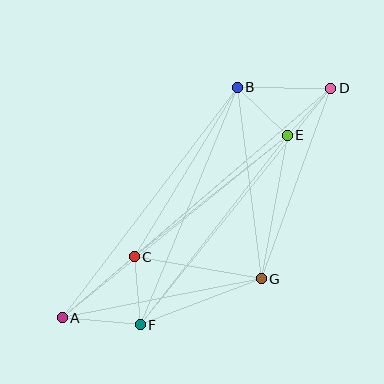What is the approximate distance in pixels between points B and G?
The distance between B and G is approximately 193 pixels.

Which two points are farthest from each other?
Points A and D are farthest from each other.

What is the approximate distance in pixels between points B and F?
The distance between B and F is approximately 257 pixels.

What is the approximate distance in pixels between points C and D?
The distance between C and D is approximately 259 pixels.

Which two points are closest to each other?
Points D and E are closest to each other.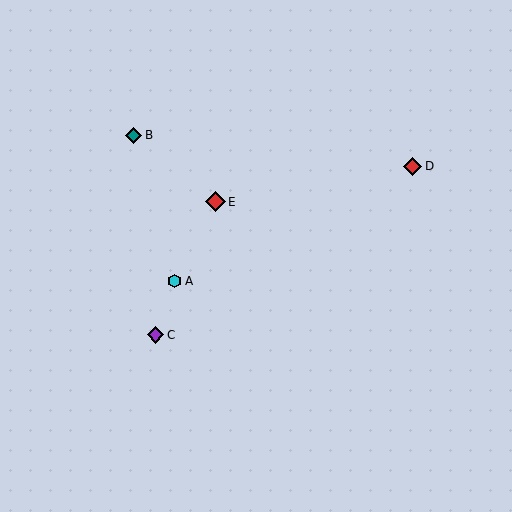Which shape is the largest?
The red diamond (labeled E) is the largest.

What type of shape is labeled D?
Shape D is a red diamond.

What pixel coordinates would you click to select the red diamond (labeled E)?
Click at (215, 202) to select the red diamond E.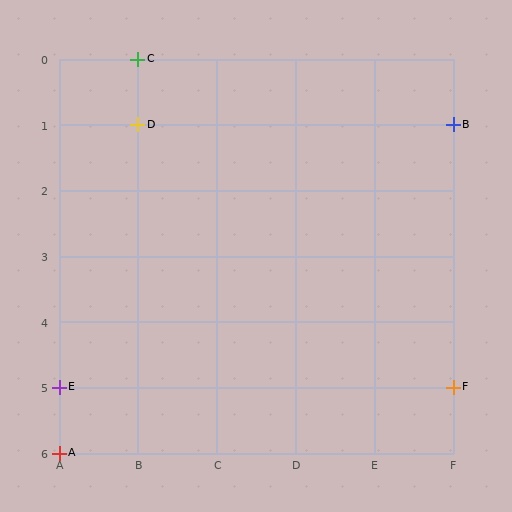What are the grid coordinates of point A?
Point A is at grid coordinates (A, 6).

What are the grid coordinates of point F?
Point F is at grid coordinates (F, 5).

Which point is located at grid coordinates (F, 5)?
Point F is at (F, 5).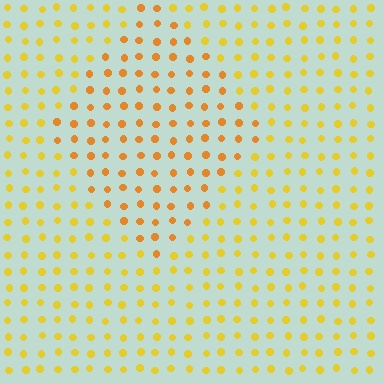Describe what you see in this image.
The image is filled with small yellow elements in a uniform arrangement. A diamond-shaped region is visible where the elements are tinted to a slightly different hue, forming a subtle color boundary.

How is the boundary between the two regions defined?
The boundary is defined purely by a slight shift in hue (about 23 degrees). Spacing, size, and orientation are identical on both sides.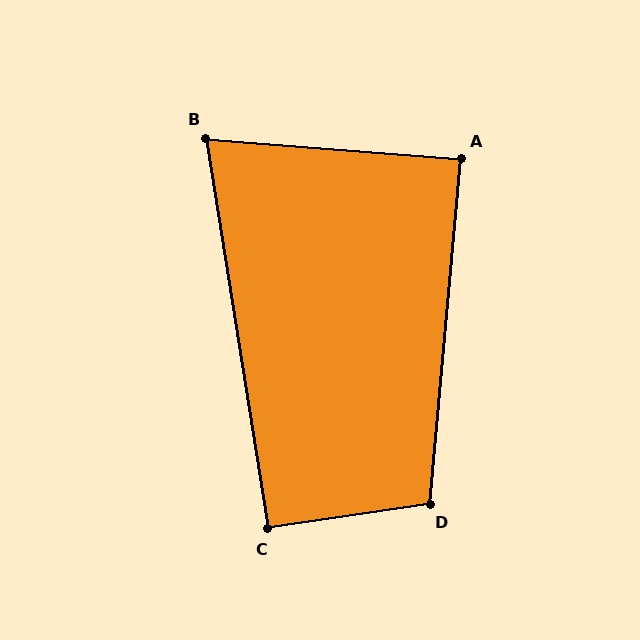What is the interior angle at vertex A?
Approximately 89 degrees (approximately right).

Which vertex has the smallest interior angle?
B, at approximately 76 degrees.